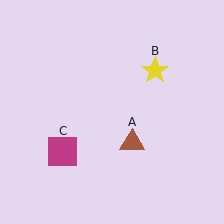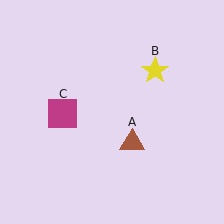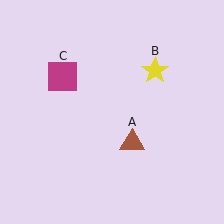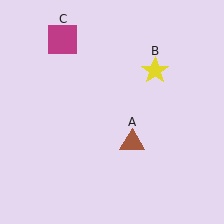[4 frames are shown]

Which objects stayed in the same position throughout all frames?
Brown triangle (object A) and yellow star (object B) remained stationary.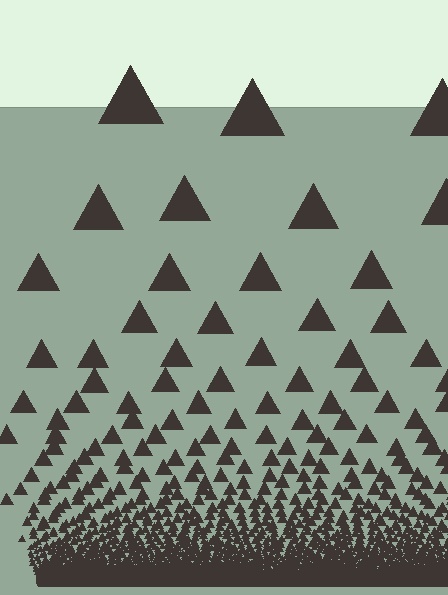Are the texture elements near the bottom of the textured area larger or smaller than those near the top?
Smaller. The gradient is inverted — elements near the bottom are smaller and denser.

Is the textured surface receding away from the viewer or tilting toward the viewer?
The surface appears to tilt toward the viewer. Texture elements get larger and sparser toward the top.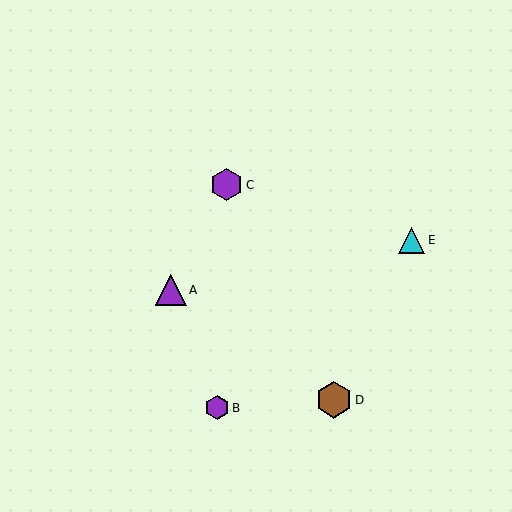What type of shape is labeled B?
Shape B is a purple hexagon.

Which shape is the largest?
The brown hexagon (labeled D) is the largest.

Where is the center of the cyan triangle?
The center of the cyan triangle is at (412, 240).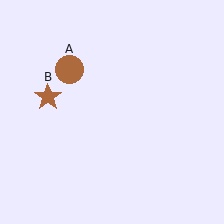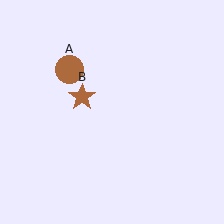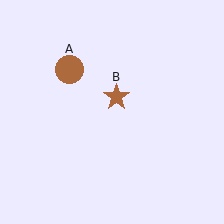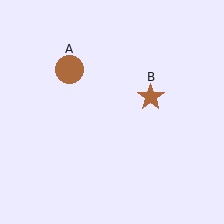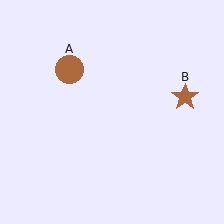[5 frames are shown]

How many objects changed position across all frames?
1 object changed position: brown star (object B).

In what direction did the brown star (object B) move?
The brown star (object B) moved right.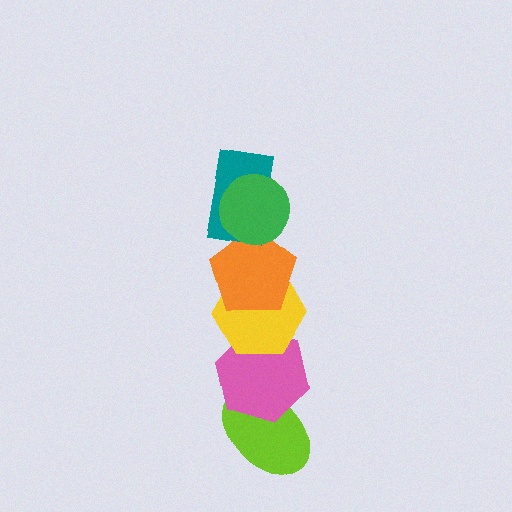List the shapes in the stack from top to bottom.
From top to bottom: the green circle, the teal rectangle, the orange pentagon, the yellow hexagon, the pink hexagon, the lime ellipse.